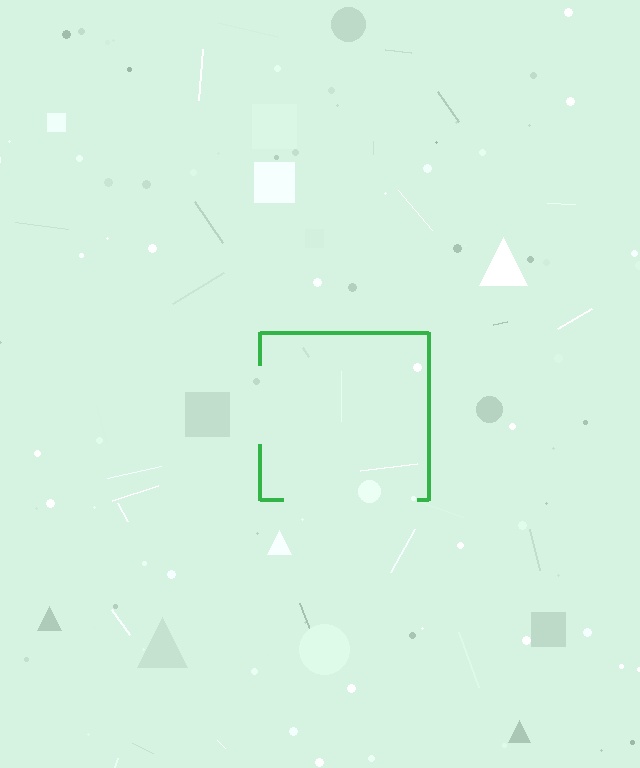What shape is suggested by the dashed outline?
The dashed outline suggests a square.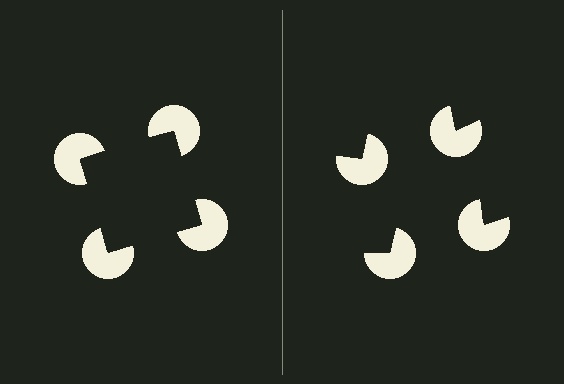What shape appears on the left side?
An illusory square.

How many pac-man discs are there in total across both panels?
8 — 4 on each side.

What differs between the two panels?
The pac-man discs are positioned identically on both sides; only the wedge orientations differ. On the left they align to a square; on the right they are misaligned.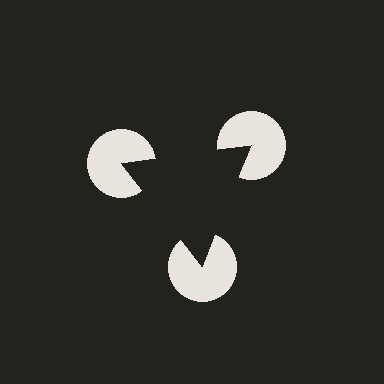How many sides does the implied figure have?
3 sides.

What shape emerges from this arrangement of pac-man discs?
An illusory triangle — its edges are inferred from the aligned wedge cuts in the pac-man discs, not physically drawn.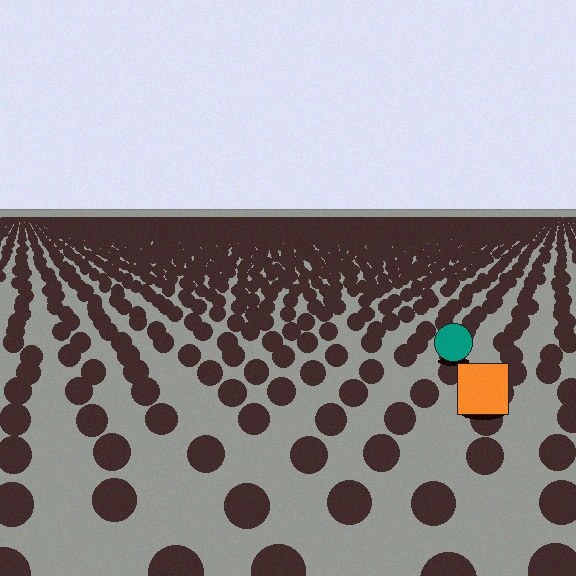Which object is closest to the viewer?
The orange square is closest. The texture marks near it are larger and more spread out.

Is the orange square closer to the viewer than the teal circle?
Yes. The orange square is closer — you can tell from the texture gradient: the ground texture is coarser near it.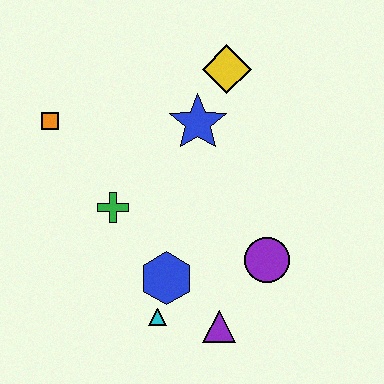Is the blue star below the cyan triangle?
No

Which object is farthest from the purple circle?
The orange square is farthest from the purple circle.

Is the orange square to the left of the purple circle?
Yes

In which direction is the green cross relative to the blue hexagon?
The green cross is above the blue hexagon.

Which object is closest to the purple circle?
The purple triangle is closest to the purple circle.